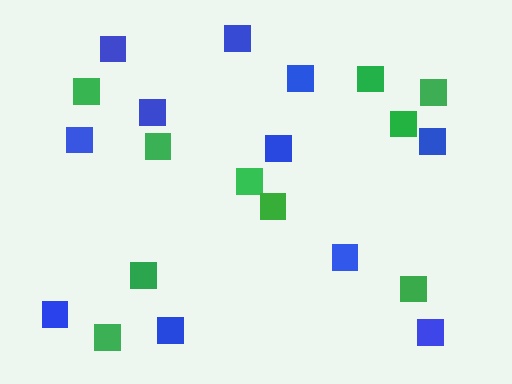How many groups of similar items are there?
There are 2 groups: one group of blue squares (11) and one group of green squares (10).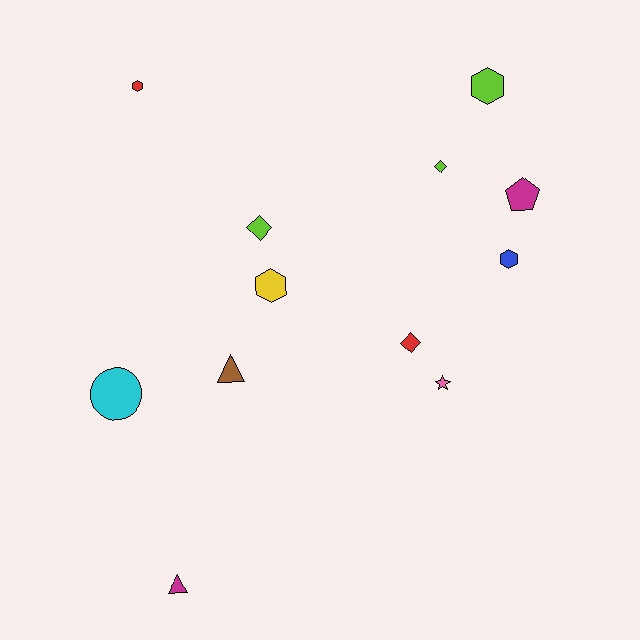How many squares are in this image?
There are no squares.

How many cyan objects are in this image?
There is 1 cyan object.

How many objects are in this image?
There are 12 objects.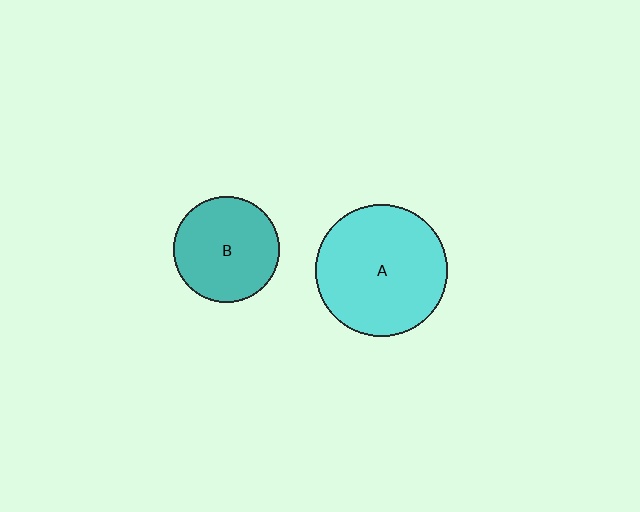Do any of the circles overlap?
No, none of the circles overlap.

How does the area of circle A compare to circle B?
Approximately 1.6 times.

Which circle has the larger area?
Circle A (cyan).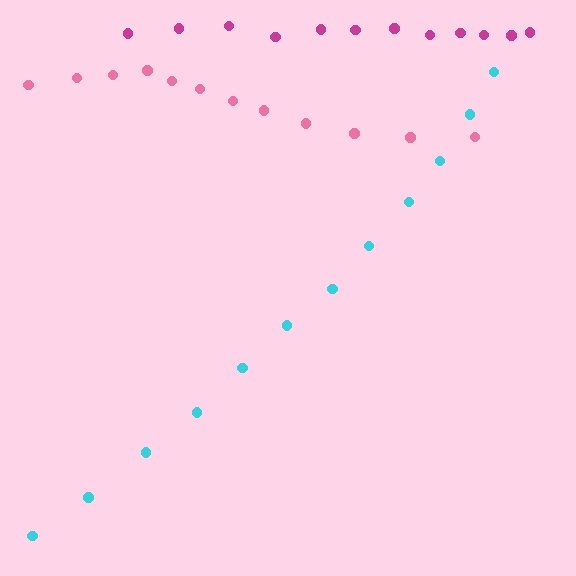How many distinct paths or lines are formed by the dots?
There are 3 distinct paths.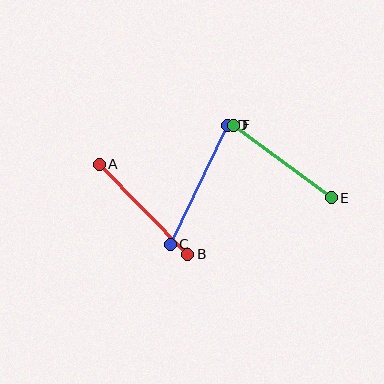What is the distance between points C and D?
The distance is approximately 132 pixels.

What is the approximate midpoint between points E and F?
The midpoint is at approximately (282, 162) pixels.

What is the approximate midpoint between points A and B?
The midpoint is at approximately (143, 209) pixels.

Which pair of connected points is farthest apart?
Points C and D are farthest apart.